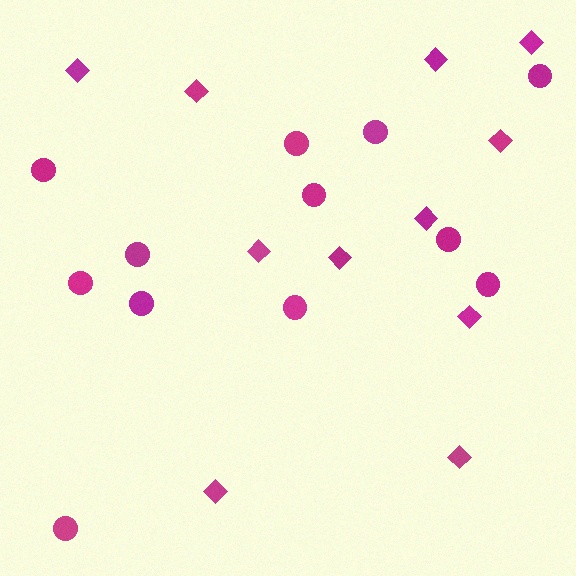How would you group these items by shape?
There are 2 groups: one group of diamonds (11) and one group of circles (12).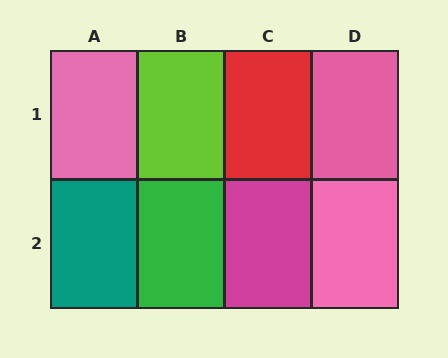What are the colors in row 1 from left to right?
Pink, lime, red, pink.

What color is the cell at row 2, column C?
Magenta.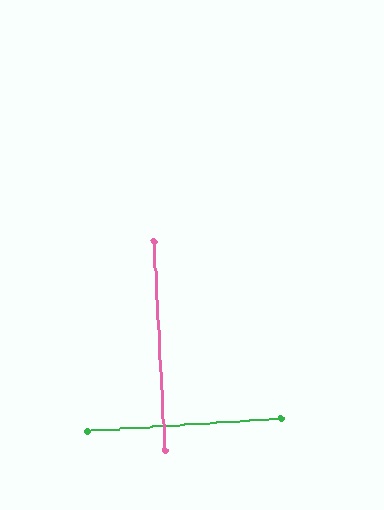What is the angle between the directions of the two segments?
Approximately 89 degrees.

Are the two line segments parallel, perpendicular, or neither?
Perpendicular — they meet at approximately 89°.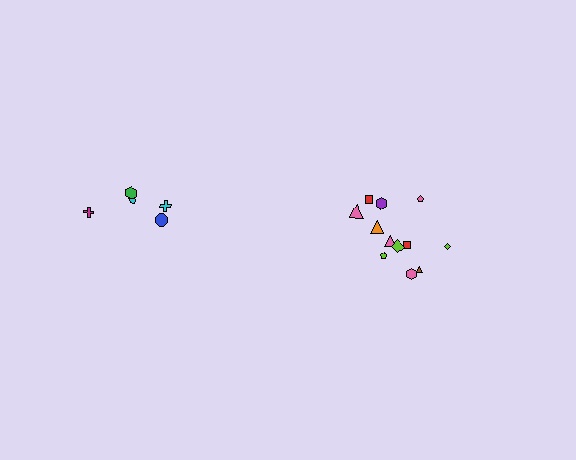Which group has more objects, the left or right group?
The right group.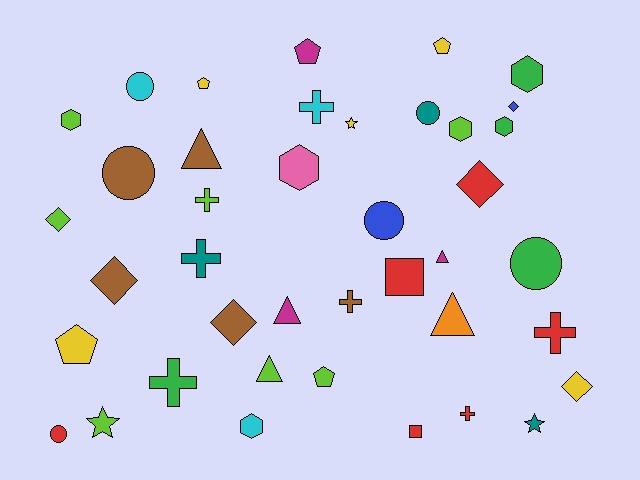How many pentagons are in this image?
There are 5 pentagons.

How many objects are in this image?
There are 40 objects.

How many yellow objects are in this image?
There are 5 yellow objects.